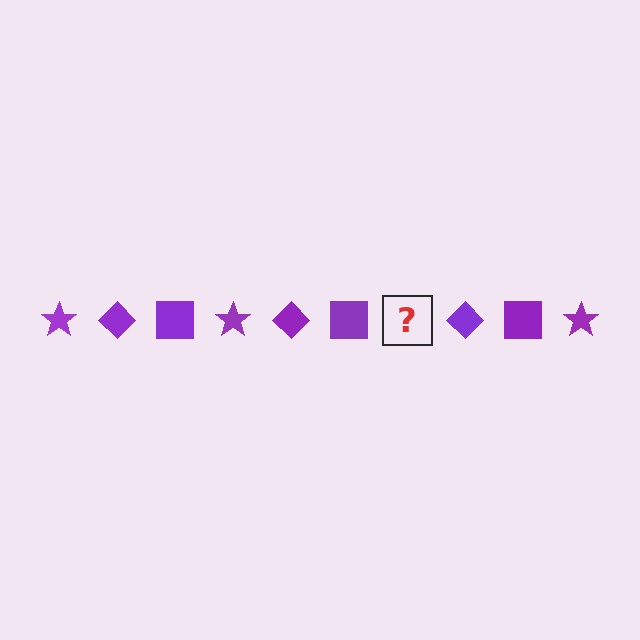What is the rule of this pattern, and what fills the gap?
The rule is that the pattern cycles through star, diamond, square shapes in purple. The gap should be filled with a purple star.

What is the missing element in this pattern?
The missing element is a purple star.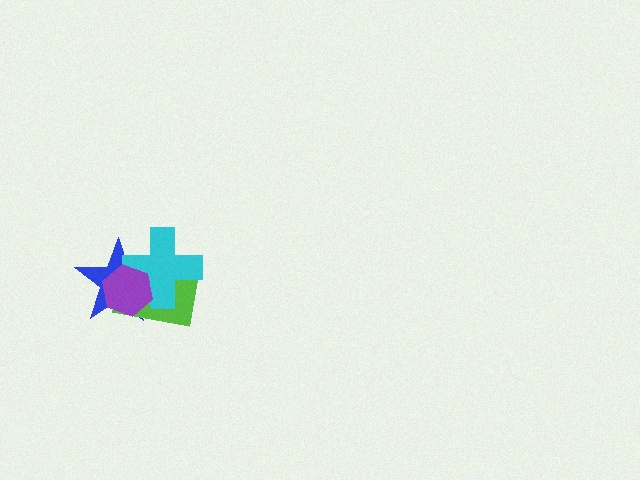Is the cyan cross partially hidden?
Yes, it is partially covered by another shape.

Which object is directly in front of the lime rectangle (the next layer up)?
The cyan cross is directly in front of the lime rectangle.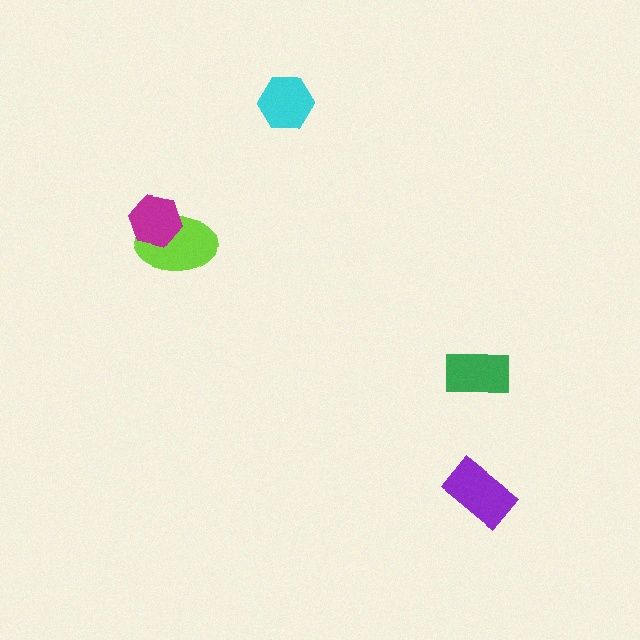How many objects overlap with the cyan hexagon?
0 objects overlap with the cyan hexagon.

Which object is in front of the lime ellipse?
The magenta hexagon is in front of the lime ellipse.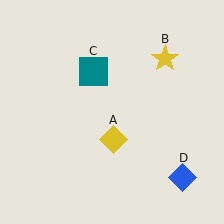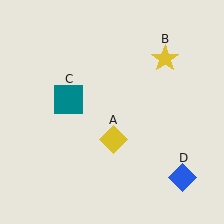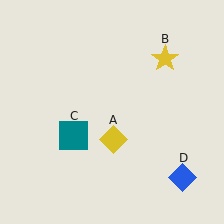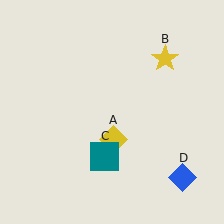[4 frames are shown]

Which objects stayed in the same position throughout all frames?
Yellow diamond (object A) and yellow star (object B) and blue diamond (object D) remained stationary.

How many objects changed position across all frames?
1 object changed position: teal square (object C).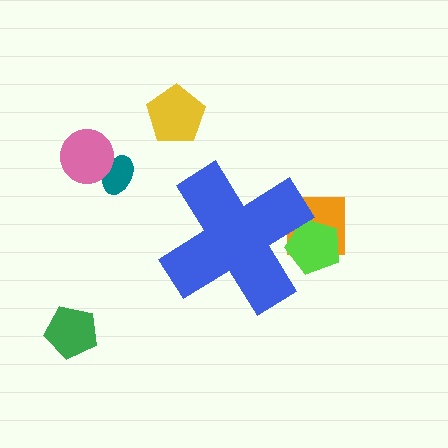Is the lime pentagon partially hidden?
Yes, the lime pentagon is partially hidden behind the blue cross.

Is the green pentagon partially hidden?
No, the green pentagon is fully visible.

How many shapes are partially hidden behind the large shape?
2 shapes are partially hidden.